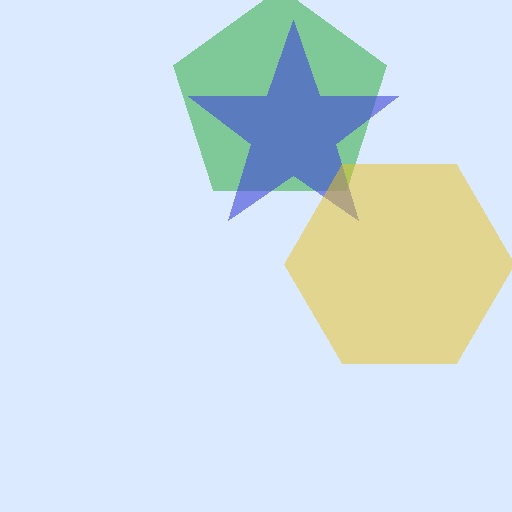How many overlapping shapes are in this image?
There are 3 overlapping shapes in the image.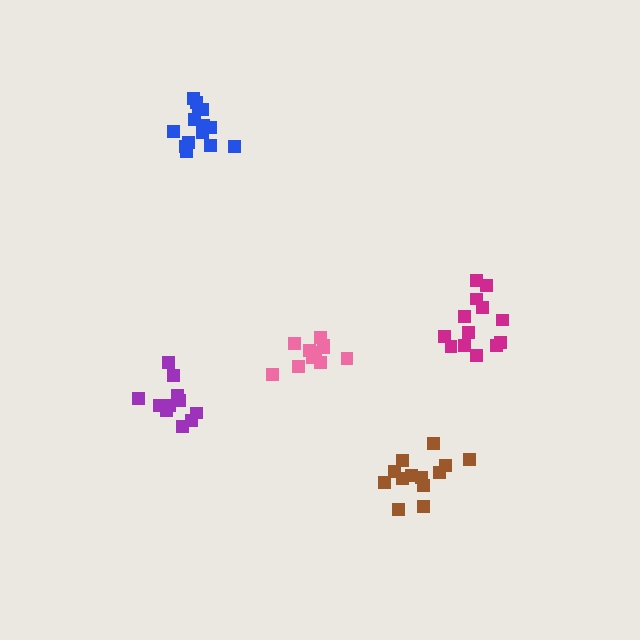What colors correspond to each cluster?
The clusters are colored: blue, pink, brown, magenta, purple.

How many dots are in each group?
Group 1: 14 dots, Group 2: 11 dots, Group 3: 13 dots, Group 4: 13 dots, Group 5: 11 dots (62 total).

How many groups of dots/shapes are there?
There are 5 groups.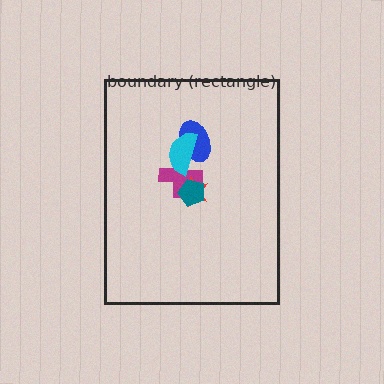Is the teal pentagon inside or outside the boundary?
Inside.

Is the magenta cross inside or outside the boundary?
Inside.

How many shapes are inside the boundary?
5 inside, 0 outside.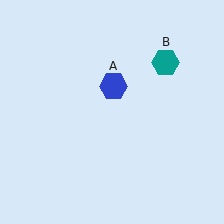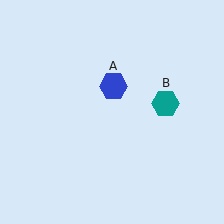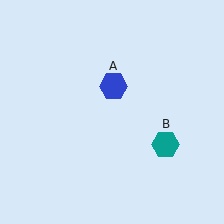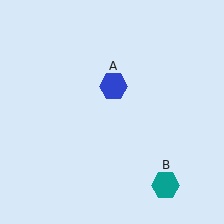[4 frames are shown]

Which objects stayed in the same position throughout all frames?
Blue hexagon (object A) remained stationary.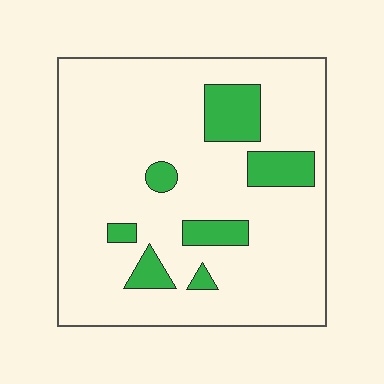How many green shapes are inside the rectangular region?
7.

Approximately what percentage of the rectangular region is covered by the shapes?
Approximately 15%.